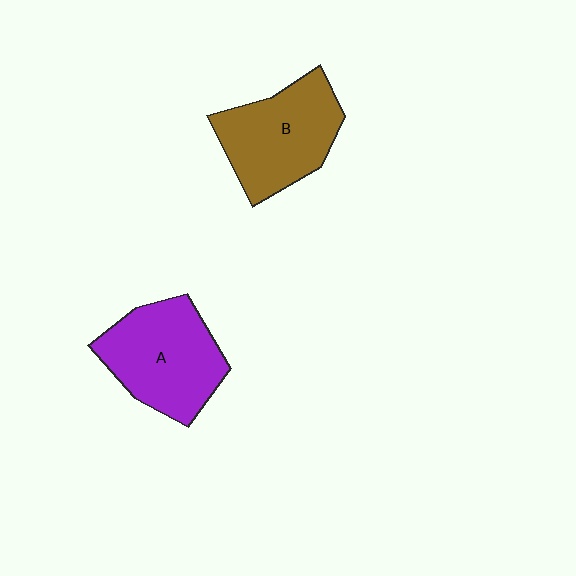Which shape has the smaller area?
Shape B (brown).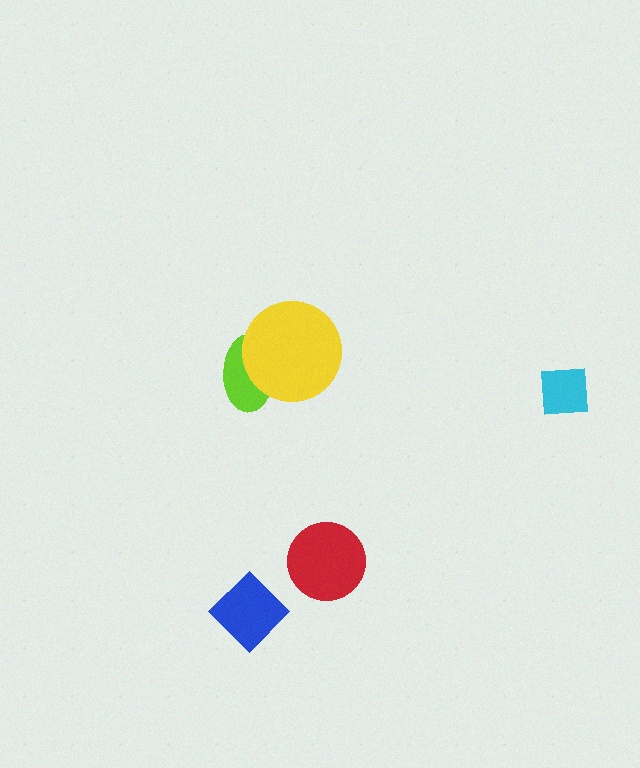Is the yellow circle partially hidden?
No, no other shape covers it.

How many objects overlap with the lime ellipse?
1 object overlaps with the lime ellipse.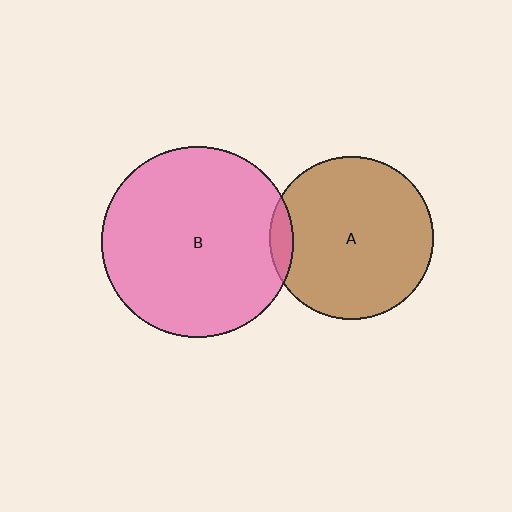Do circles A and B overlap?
Yes.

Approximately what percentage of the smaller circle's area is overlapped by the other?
Approximately 5%.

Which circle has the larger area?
Circle B (pink).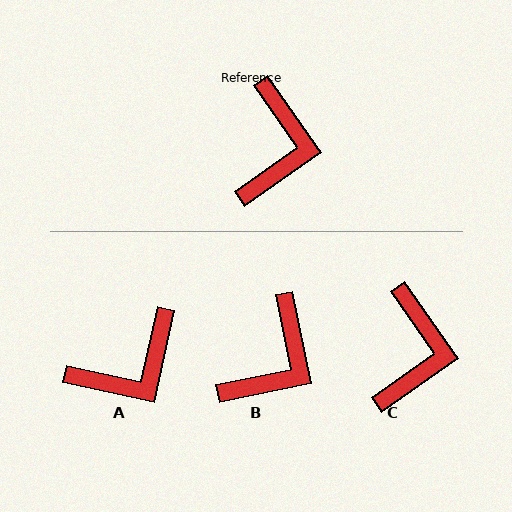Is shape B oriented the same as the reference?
No, it is off by about 23 degrees.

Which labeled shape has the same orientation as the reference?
C.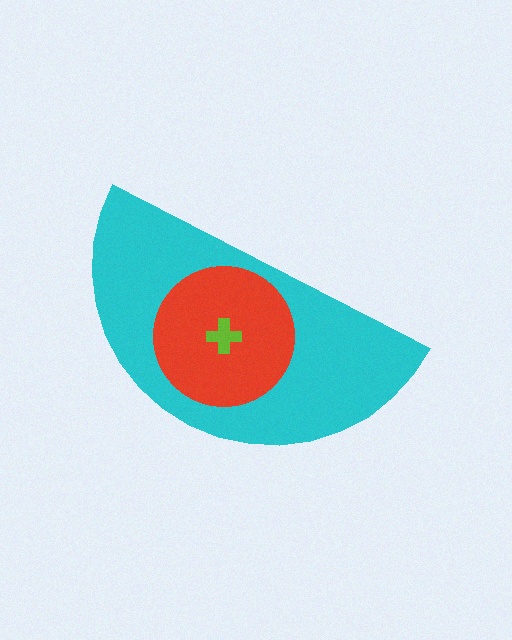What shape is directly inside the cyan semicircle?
The red circle.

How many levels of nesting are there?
3.